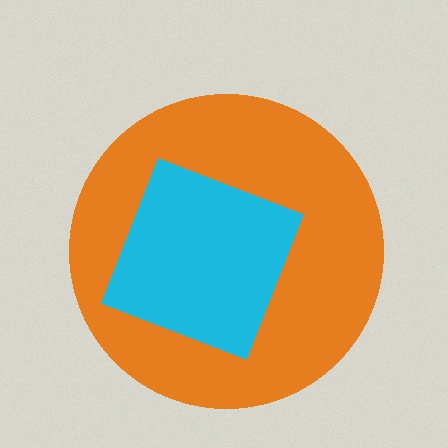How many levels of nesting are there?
2.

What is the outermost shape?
The orange circle.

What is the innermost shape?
The cyan square.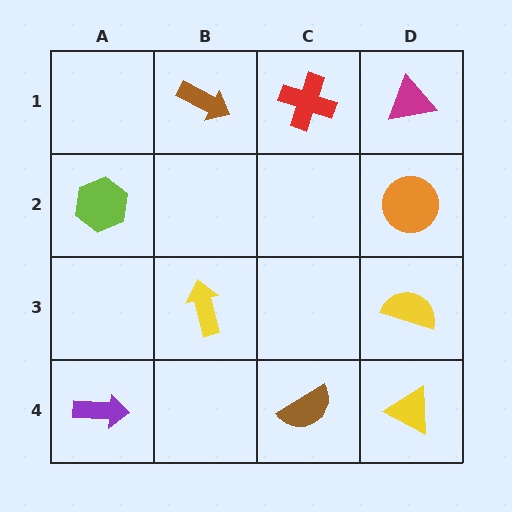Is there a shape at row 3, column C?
No, that cell is empty.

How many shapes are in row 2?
2 shapes.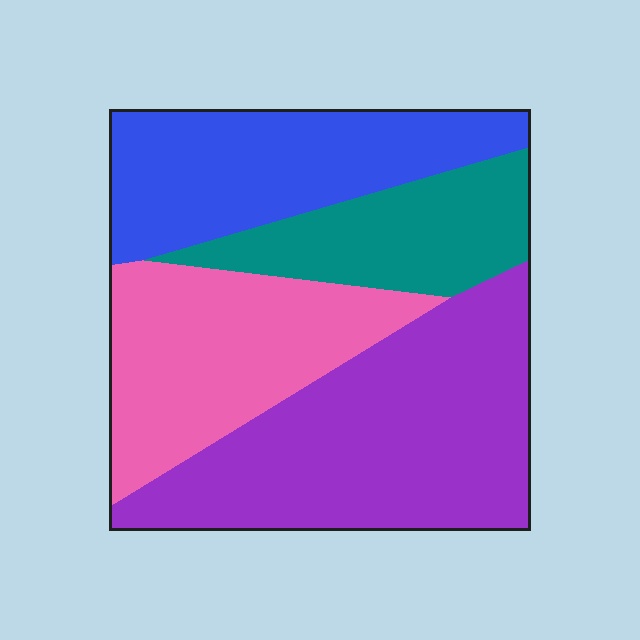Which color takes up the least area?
Teal, at roughly 15%.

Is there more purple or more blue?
Purple.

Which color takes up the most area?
Purple, at roughly 35%.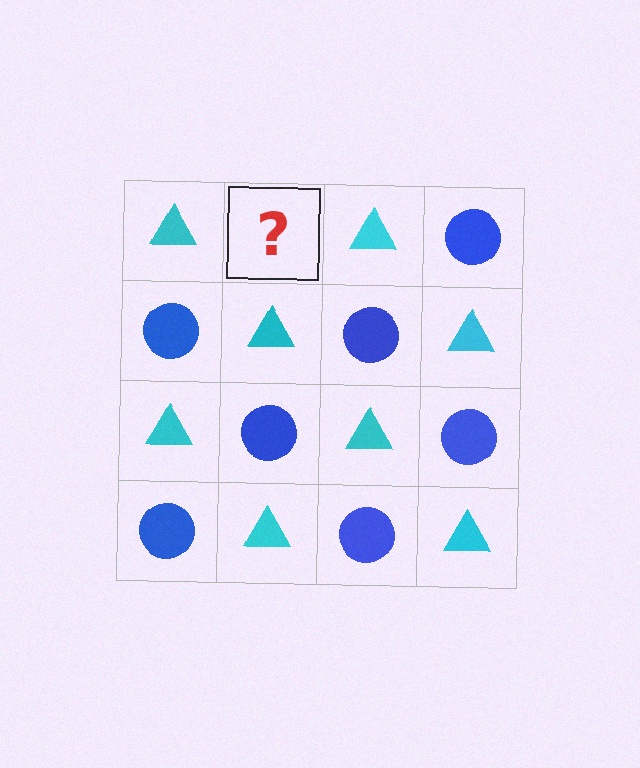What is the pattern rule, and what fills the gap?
The rule is that it alternates cyan triangle and blue circle in a checkerboard pattern. The gap should be filled with a blue circle.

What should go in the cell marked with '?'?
The missing cell should contain a blue circle.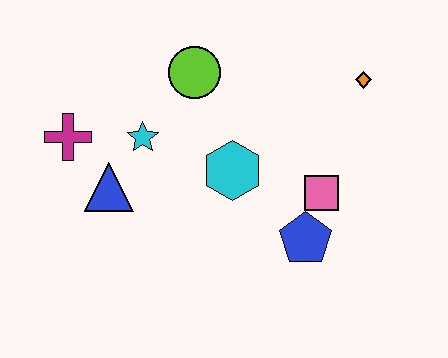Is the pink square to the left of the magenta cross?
No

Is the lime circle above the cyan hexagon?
Yes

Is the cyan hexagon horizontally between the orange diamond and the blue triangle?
Yes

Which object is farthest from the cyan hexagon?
The magenta cross is farthest from the cyan hexagon.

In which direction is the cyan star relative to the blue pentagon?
The cyan star is to the left of the blue pentagon.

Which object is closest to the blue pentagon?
The pink square is closest to the blue pentagon.